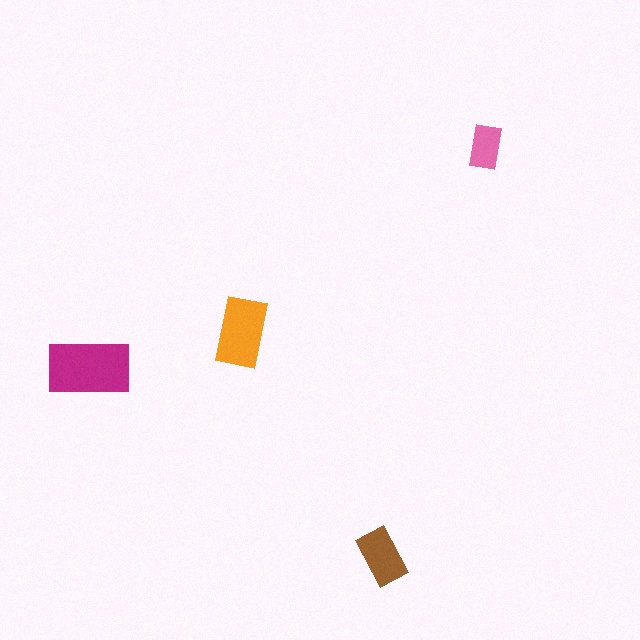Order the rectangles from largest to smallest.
the magenta one, the orange one, the brown one, the pink one.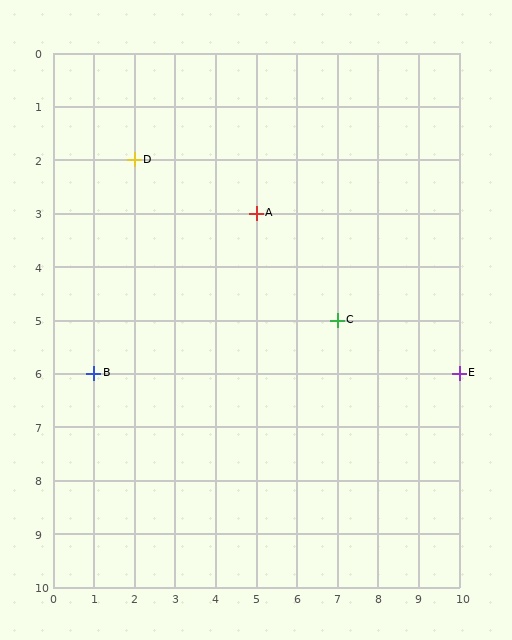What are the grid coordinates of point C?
Point C is at grid coordinates (7, 5).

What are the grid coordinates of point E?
Point E is at grid coordinates (10, 6).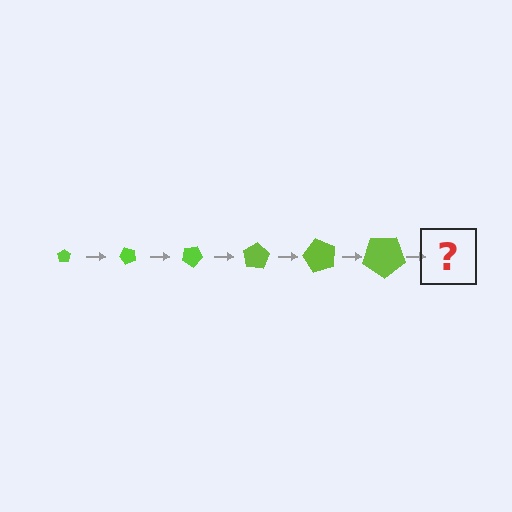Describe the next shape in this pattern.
It should be a pentagon, larger than the previous one and rotated 300 degrees from the start.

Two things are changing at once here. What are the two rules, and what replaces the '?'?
The two rules are that the pentagon grows larger each step and it rotates 50 degrees each step. The '?' should be a pentagon, larger than the previous one and rotated 300 degrees from the start.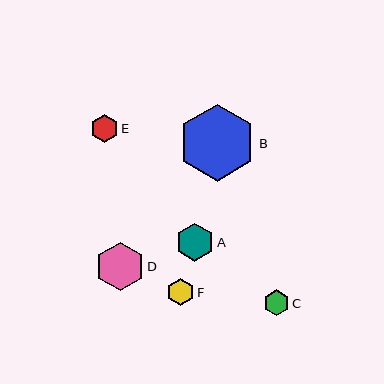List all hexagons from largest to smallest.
From largest to smallest: B, D, A, E, F, C.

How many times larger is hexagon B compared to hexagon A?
Hexagon B is approximately 2.0 times the size of hexagon A.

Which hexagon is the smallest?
Hexagon C is the smallest with a size of approximately 26 pixels.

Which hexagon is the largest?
Hexagon B is the largest with a size of approximately 77 pixels.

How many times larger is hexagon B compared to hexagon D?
Hexagon B is approximately 1.6 times the size of hexagon D.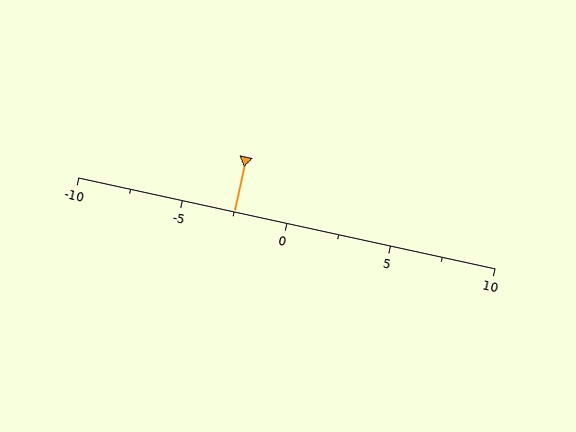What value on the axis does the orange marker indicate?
The marker indicates approximately -2.5.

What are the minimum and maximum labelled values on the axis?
The axis runs from -10 to 10.